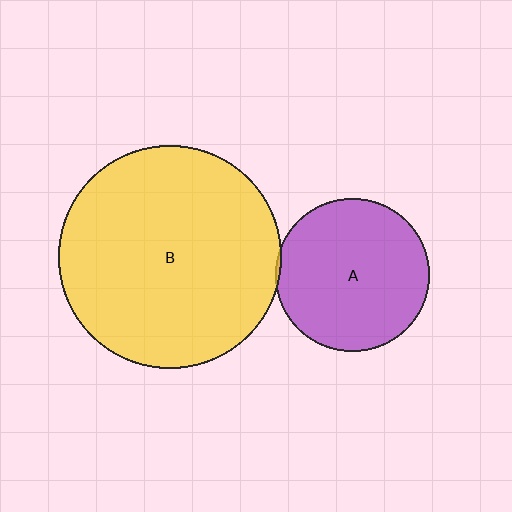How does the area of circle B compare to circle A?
Approximately 2.1 times.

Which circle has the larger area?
Circle B (yellow).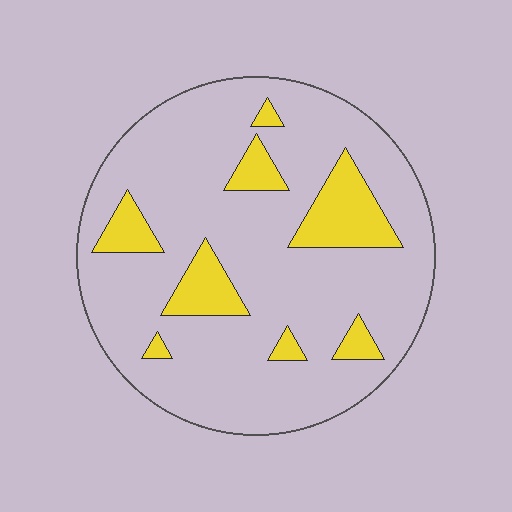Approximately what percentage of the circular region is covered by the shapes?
Approximately 15%.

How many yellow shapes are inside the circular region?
8.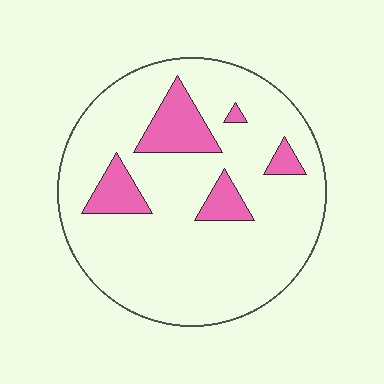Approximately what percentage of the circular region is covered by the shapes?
Approximately 15%.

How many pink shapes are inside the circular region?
5.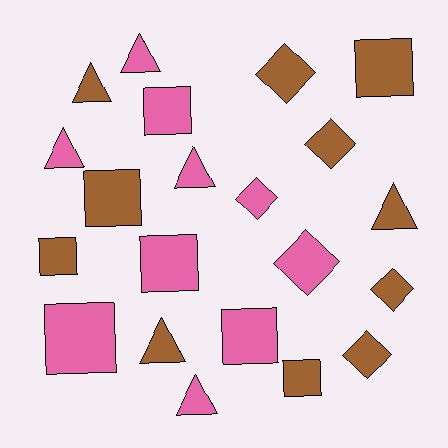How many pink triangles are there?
There are 4 pink triangles.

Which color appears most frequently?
Brown, with 11 objects.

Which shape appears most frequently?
Square, with 8 objects.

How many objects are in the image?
There are 21 objects.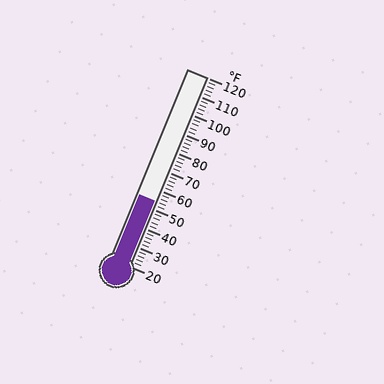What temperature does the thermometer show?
The thermometer shows approximately 54°F.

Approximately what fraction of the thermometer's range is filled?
The thermometer is filled to approximately 35% of its range.